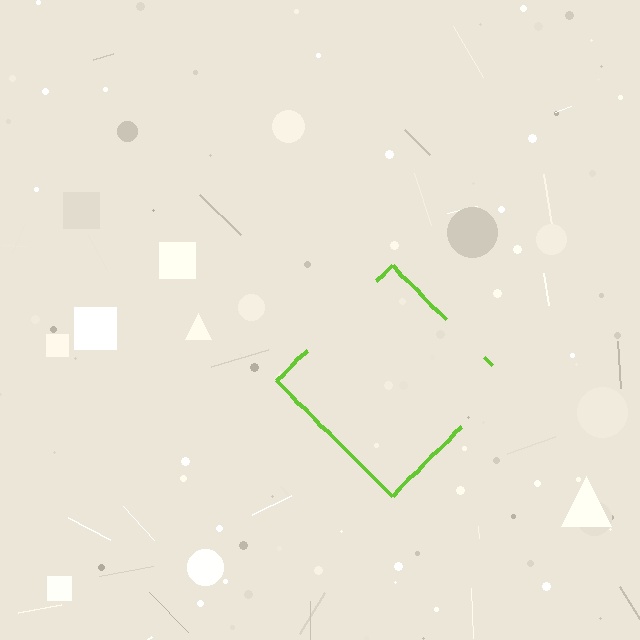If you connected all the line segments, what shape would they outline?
They would outline a diamond.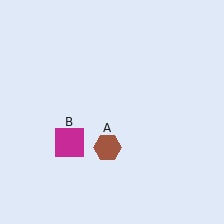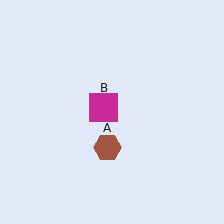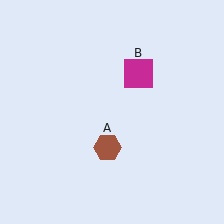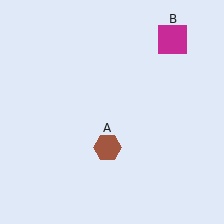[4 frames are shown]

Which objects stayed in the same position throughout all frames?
Brown hexagon (object A) remained stationary.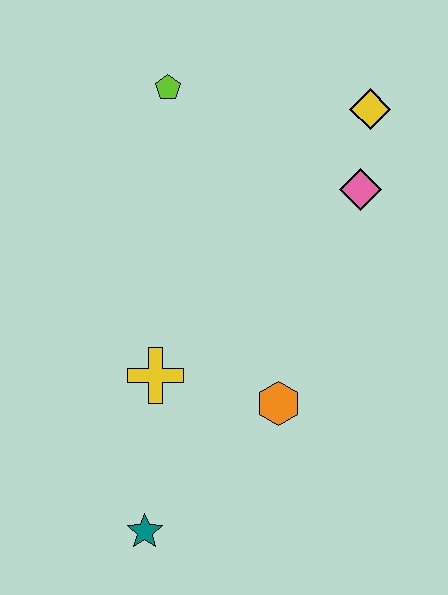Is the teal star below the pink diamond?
Yes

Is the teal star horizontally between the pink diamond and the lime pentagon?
No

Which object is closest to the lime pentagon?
The yellow diamond is closest to the lime pentagon.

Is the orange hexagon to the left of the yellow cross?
No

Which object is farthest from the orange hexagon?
The lime pentagon is farthest from the orange hexagon.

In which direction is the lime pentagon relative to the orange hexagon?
The lime pentagon is above the orange hexagon.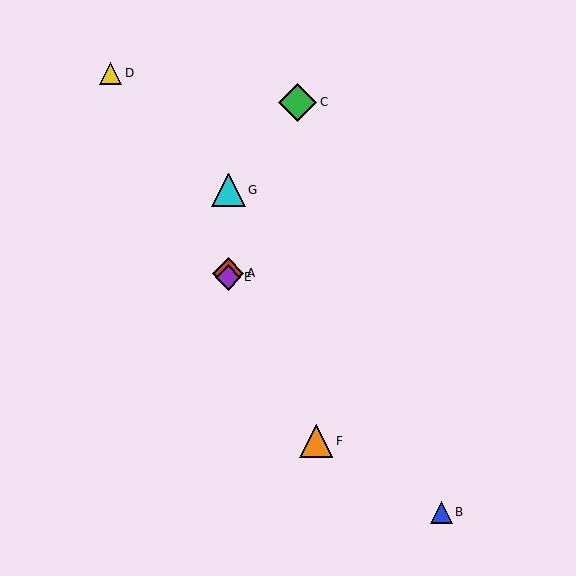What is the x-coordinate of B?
Object B is at x≈441.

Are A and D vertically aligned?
No, A is at x≈228 and D is at x≈111.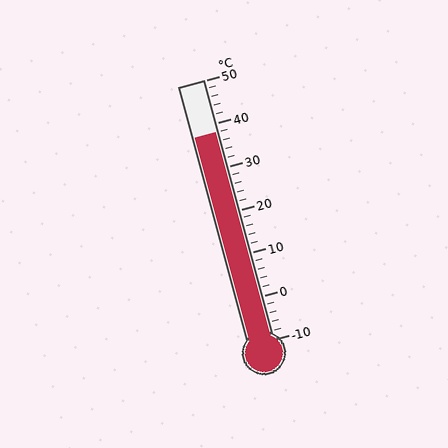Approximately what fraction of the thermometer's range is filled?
The thermometer is filled to approximately 80% of its range.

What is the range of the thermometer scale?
The thermometer scale ranges from -10°C to 50°C.